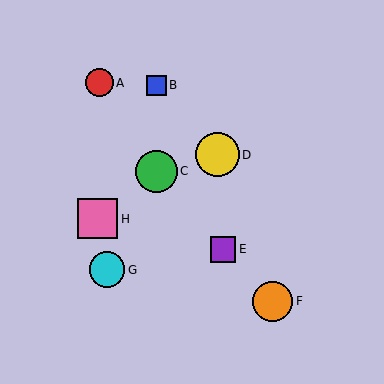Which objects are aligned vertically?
Objects B, C are aligned vertically.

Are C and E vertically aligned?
No, C is at x≈156 and E is at x≈223.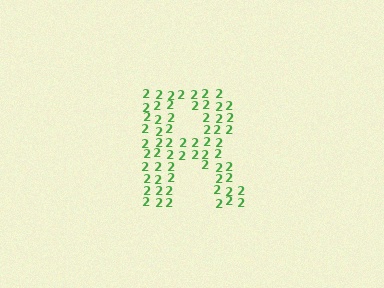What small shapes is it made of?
It is made of small digit 2's.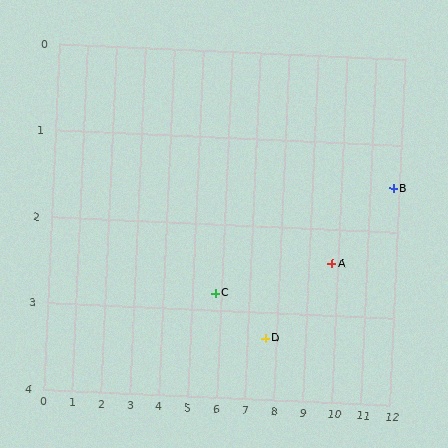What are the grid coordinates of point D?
Point D is at approximately (7.6, 3.3).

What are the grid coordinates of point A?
Point A is at approximately (9.8, 2.4).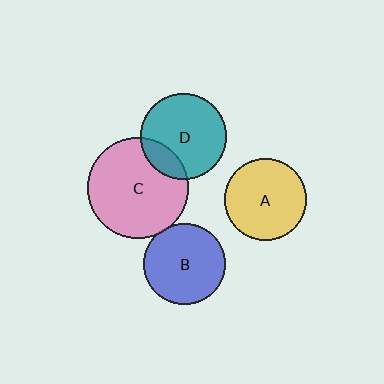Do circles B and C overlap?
Yes.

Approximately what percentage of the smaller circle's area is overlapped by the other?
Approximately 5%.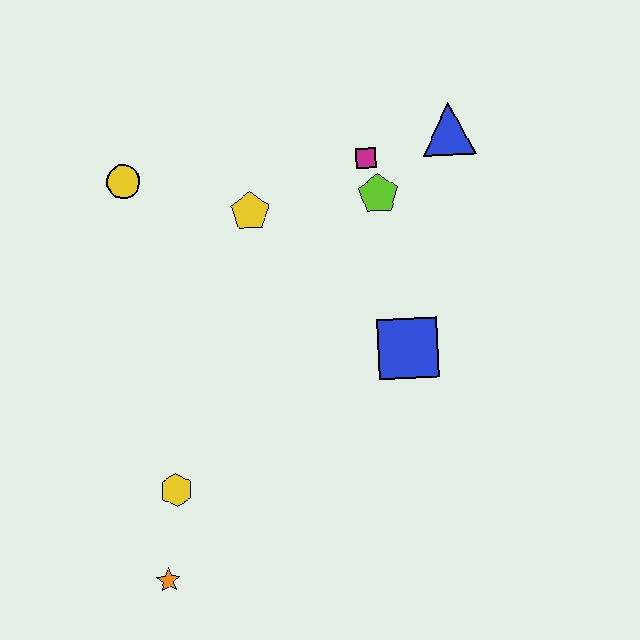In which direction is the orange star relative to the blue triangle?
The orange star is below the blue triangle.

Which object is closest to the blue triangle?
The magenta square is closest to the blue triangle.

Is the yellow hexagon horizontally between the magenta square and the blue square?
No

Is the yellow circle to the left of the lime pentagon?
Yes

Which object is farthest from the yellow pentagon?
The orange star is farthest from the yellow pentagon.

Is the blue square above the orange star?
Yes